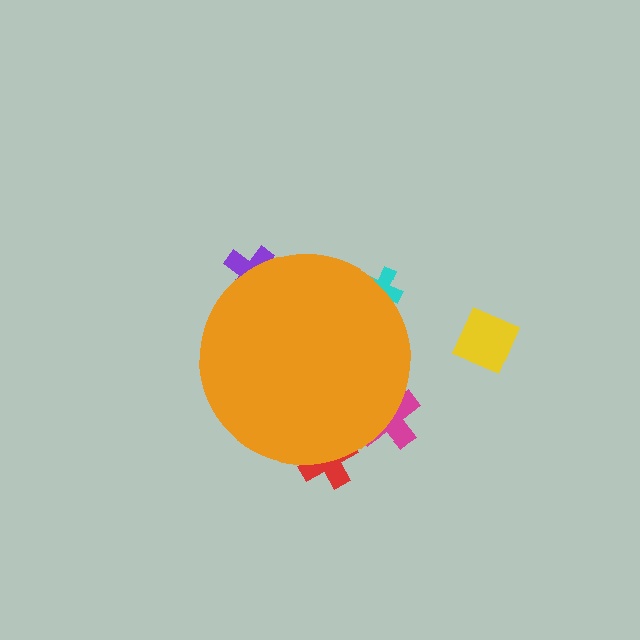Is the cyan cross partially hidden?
Yes, the cyan cross is partially hidden behind the orange circle.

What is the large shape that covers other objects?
An orange circle.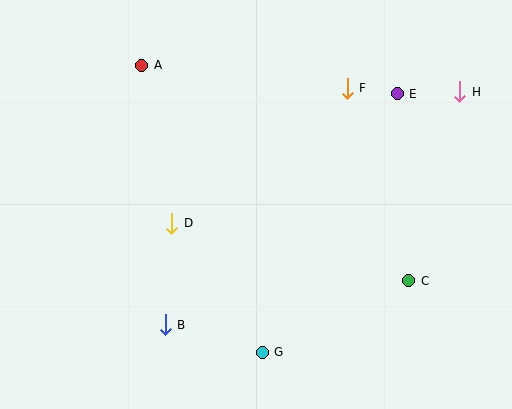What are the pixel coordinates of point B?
Point B is at (165, 325).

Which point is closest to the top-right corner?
Point H is closest to the top-right corner.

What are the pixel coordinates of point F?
Point F is at (347, 88).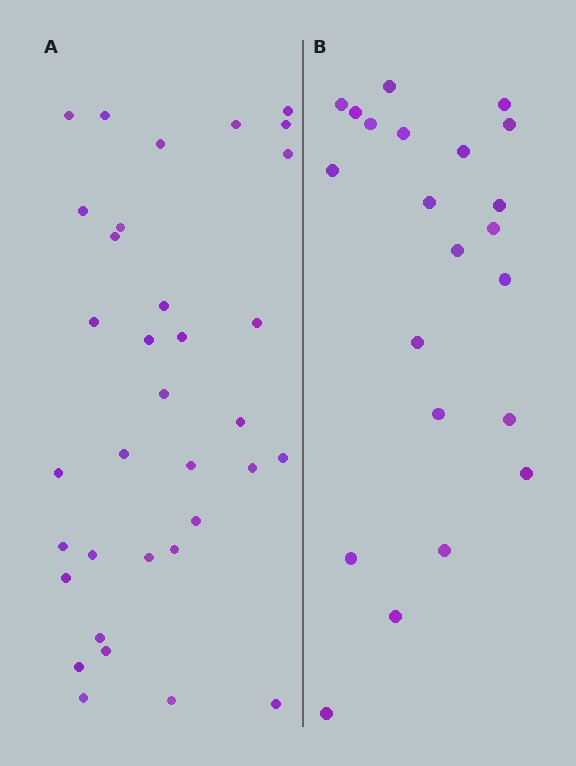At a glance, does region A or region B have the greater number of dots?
Region A (the left region) has more dots.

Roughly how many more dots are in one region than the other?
Region A has roughly 12 or so more dots than region B.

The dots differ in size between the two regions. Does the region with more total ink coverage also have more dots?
No. Region B has more total ink coverage because its dots are larger, but region A actually contains more individual dots. Total area can be misleading — the number of items is what matters here.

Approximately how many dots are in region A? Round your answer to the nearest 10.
About 30 dots. (The exact count is 34, which rounds to 30.)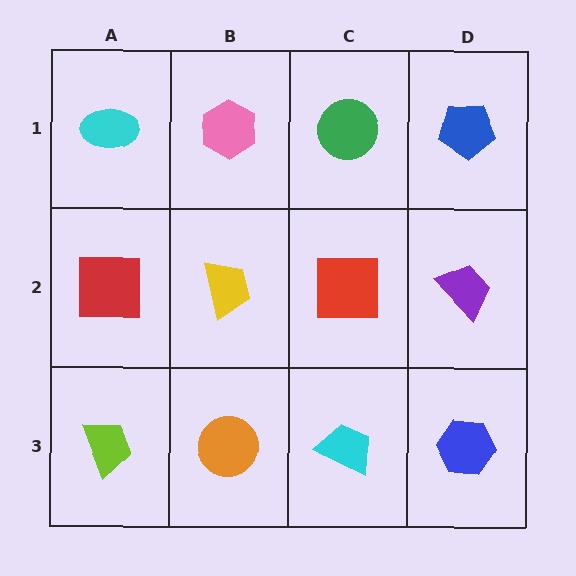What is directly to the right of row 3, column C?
A blue hexagon.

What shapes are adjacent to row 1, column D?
A purple trapezoid (row 2, column D), a green circle (row 1, column C).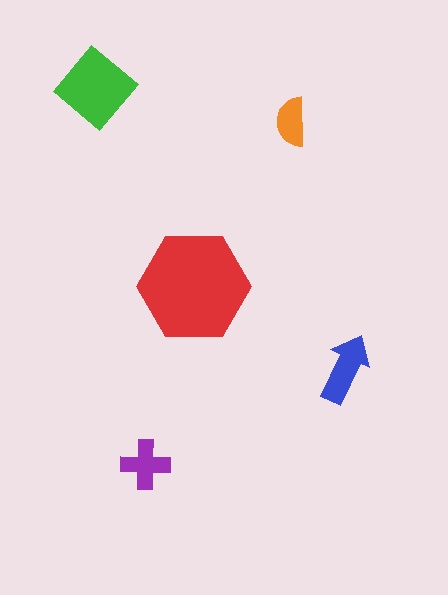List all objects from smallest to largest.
The orange semicircle, the purple cross, the blue arrow, the green diamond, the red hexagon.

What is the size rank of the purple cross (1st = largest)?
4th.